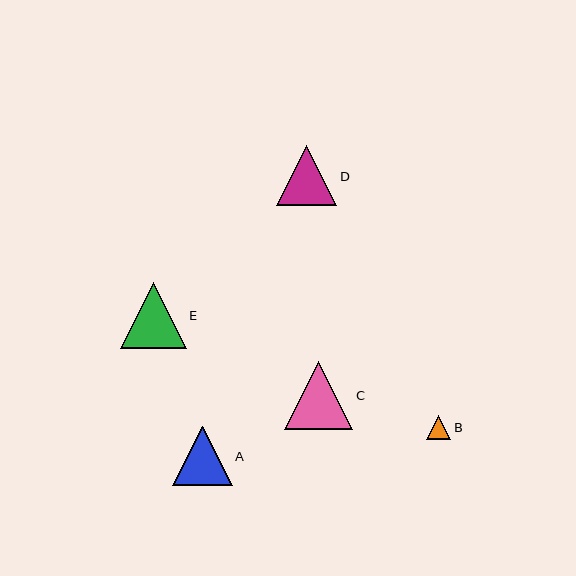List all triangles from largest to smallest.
From largest to smallest: C, E, D, A, B.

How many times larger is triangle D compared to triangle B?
Triangle D is approximately 2.5 times the size of triangle B.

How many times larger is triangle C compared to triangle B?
Triangle C is approximately 2.8 times the size of triangle B.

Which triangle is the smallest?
Triangle B is the smallest with a size of approximately 24 pixels.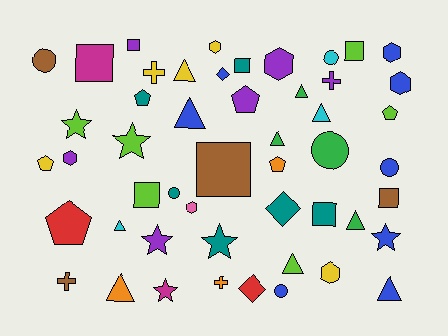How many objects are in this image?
There are 50 objects.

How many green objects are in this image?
There are 4 green objects.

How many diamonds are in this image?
There are 3 diamonds.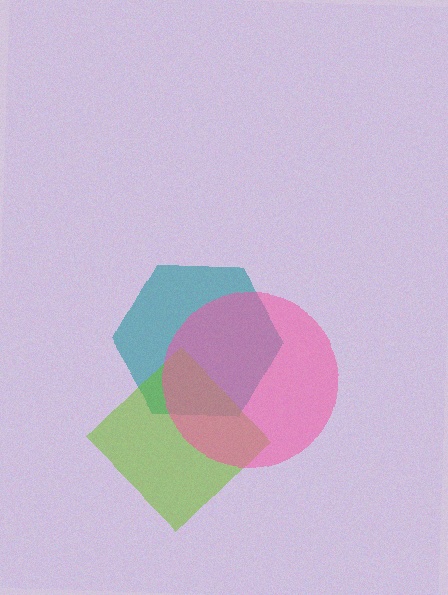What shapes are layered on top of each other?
The layered shapes are: a teal hexagon, a lime diamond, a pink circle.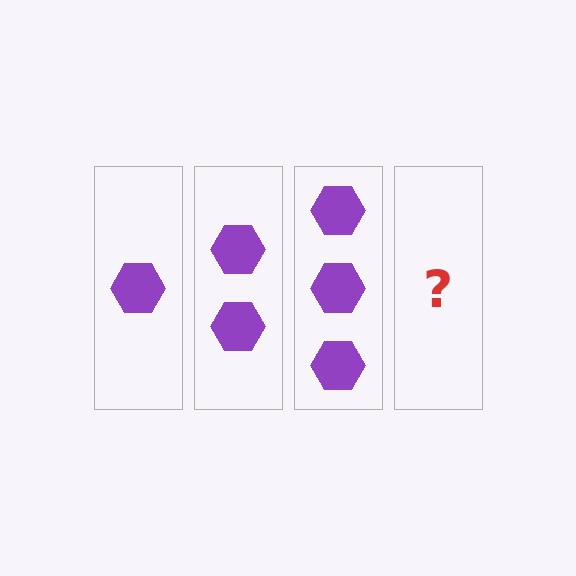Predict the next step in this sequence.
The next step is 4 hexagons.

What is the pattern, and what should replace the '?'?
The pattern is that each step adds one more hexagon. The '?' should be 4 hexagons.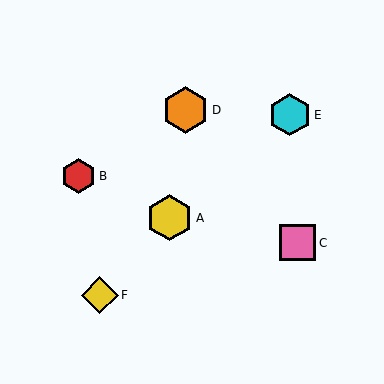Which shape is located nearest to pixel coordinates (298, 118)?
The cyan hexagon (labeled E) at (290, 115) is nearest to that location.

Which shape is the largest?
The orange hexagon (labeled D) is the largest.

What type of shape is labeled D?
Shape D is an orange hexagon.